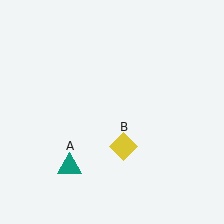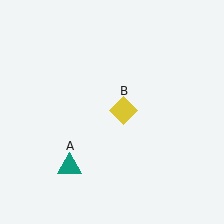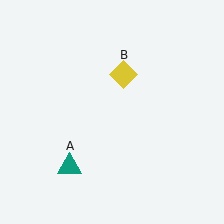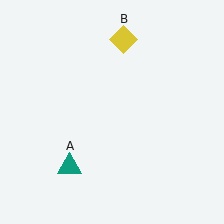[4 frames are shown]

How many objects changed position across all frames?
1 object changed position: yellow diamond (object B).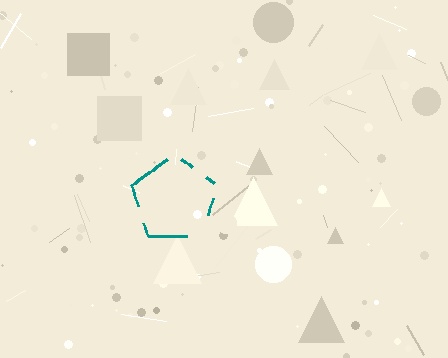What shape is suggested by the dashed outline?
The dashed outline suggests a pentagon.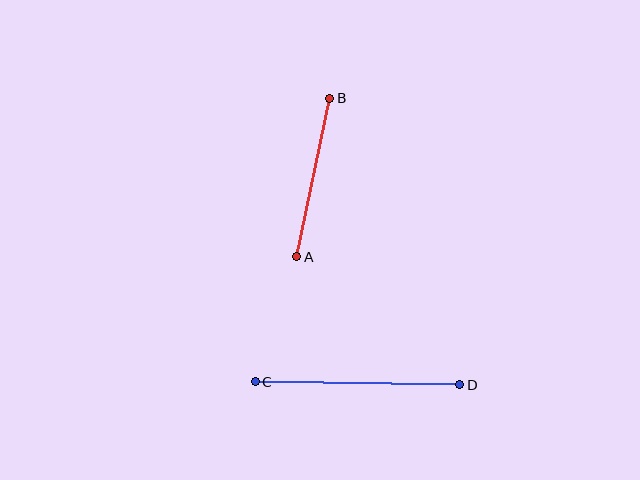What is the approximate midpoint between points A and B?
The midpoint is at approximately (313, 177) pixels.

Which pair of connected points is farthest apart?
Points C and D are farthest apart.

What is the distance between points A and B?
The distance is approximately 162 pixels.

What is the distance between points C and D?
The distance is approximately 205 pixels.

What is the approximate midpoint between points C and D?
The midpoint is at approximately (358, 383) pixels.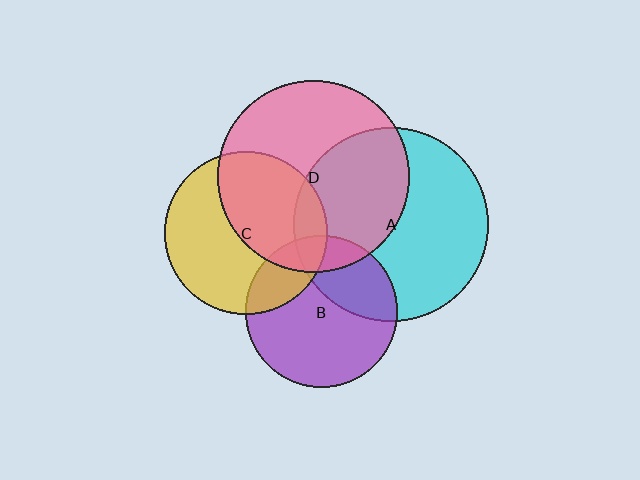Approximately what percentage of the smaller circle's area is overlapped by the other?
Approximately 45%.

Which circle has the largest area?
Circle A (cyan).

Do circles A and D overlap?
Yes.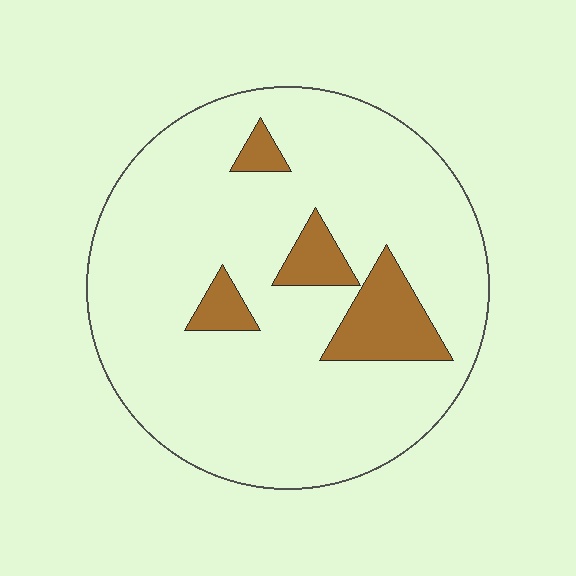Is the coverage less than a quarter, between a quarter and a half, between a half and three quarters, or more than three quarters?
Less than a quarter.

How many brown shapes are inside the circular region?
4.